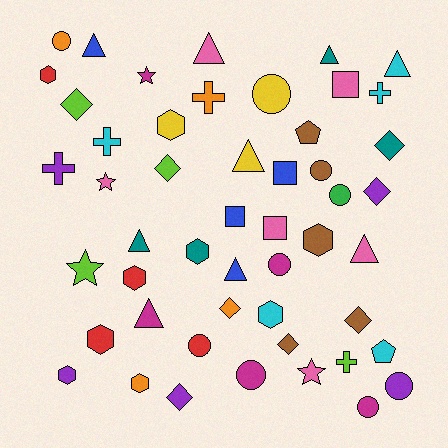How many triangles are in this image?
There are 9 triangles.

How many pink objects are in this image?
There are 6 pink objects.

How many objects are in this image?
There are 50 objects.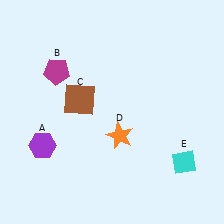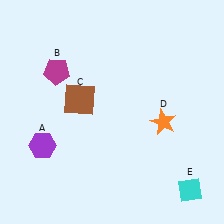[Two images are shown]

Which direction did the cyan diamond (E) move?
The cyan diamond (E) moved down.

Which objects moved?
The objects that moved are: the orange star (D), the cyan diamond (E).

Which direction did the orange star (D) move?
The orange star (D) moved right.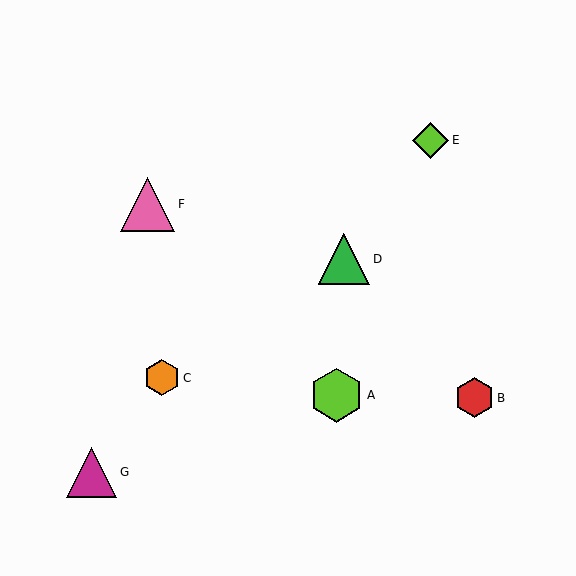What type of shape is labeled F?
Shape F is a pink triangle.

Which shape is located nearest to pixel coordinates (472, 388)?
The red hexagon (labeled B) at (475, 398) is nearest to that location.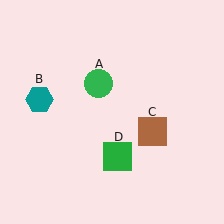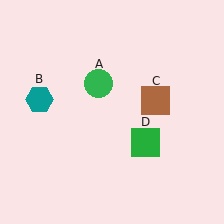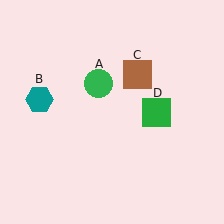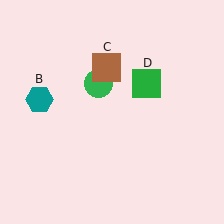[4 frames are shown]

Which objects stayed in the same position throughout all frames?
Green circle (object A) and teal hexagon (object B) remained stationary.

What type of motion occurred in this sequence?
The brown square (object C), green square (object D) rotated counterclockwise around the center of the scene.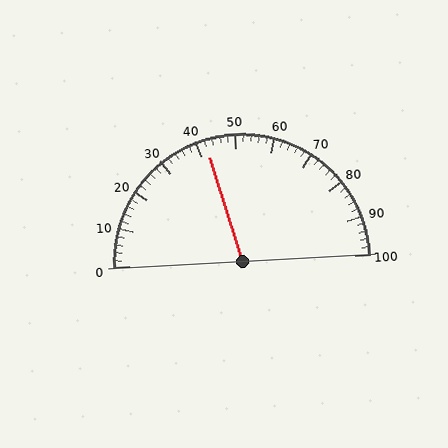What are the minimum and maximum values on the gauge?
The gauge ranges from 0 to 100.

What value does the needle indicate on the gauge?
The needle indicates approximately 42.